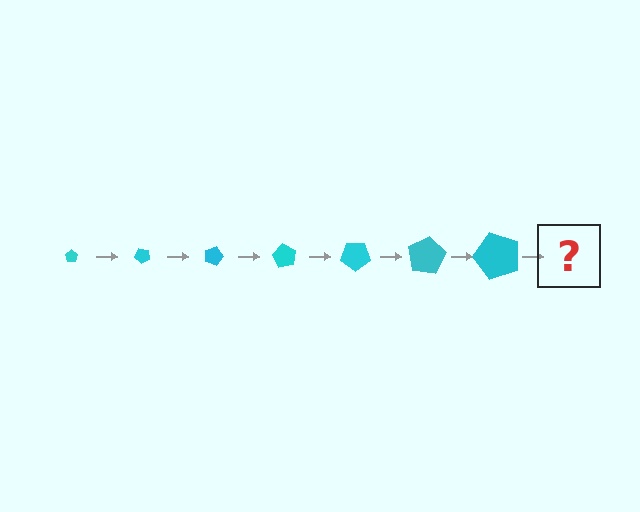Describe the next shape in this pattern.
It should be a pentagon, larger than the previous one and rotated 315 degrees from the start.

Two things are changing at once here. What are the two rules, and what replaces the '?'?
The two rules are that the pentagon grows larger each step and it rotates 45 degrees each step. The '?' should be a pentagon, larger than the previous one and rotated 315 degrees from the start.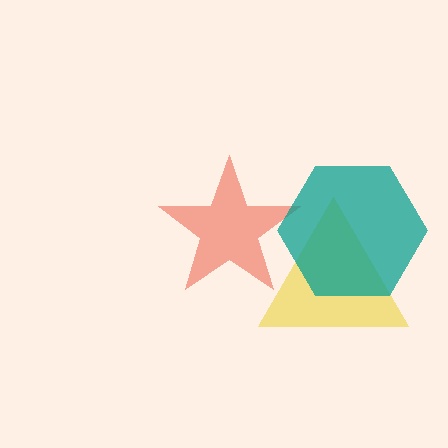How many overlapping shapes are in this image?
There are 3 overlapping shapes in the image.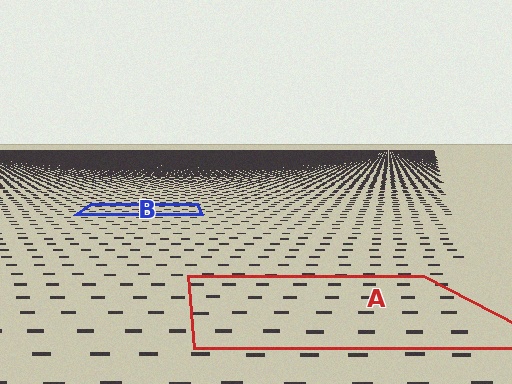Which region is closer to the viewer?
Region A is closer. The texture elements there are larger and more spread out.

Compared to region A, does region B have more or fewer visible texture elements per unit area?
Region B has more texture elements per unit area — they are packed more densely because it is farther away.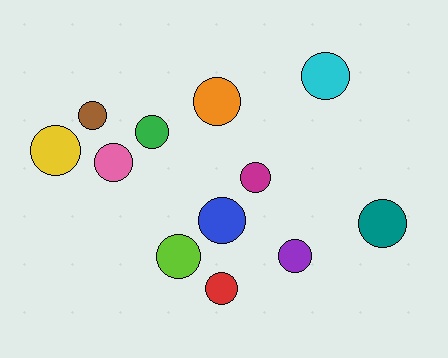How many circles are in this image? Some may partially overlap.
There are 12 circles.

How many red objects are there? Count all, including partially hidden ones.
There is 1 red object.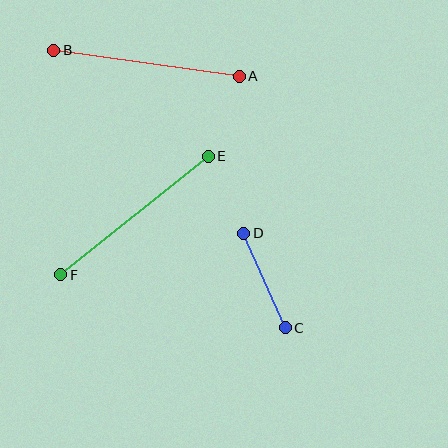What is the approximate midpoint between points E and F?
The midpoint is at approximately (134, 215) pixels.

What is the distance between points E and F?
The distance is approximately 189 pixels.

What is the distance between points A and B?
The distance is approximately 187 pixels.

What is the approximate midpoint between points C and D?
The midpoint is at approximately (265, 280) pixels.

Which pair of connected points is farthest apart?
Points E and F are farthest apart.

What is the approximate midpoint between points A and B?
The midpoint is at approximately (147, 63) pixels.